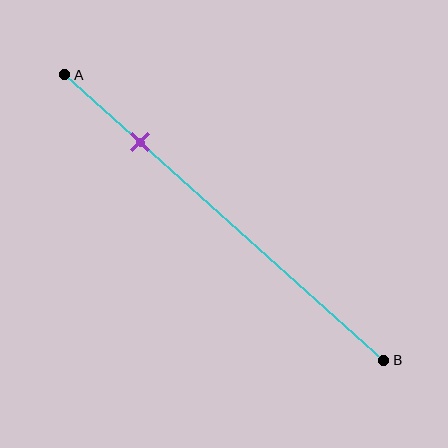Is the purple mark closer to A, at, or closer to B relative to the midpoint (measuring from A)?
The purple mark is closer to point A than the midpoint of segment AB.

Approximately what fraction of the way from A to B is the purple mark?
The purple mark is approximately 25% of the way from A to B.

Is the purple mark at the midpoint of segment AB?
No, the mark is at about 25% from A, not at the 50% midpoint.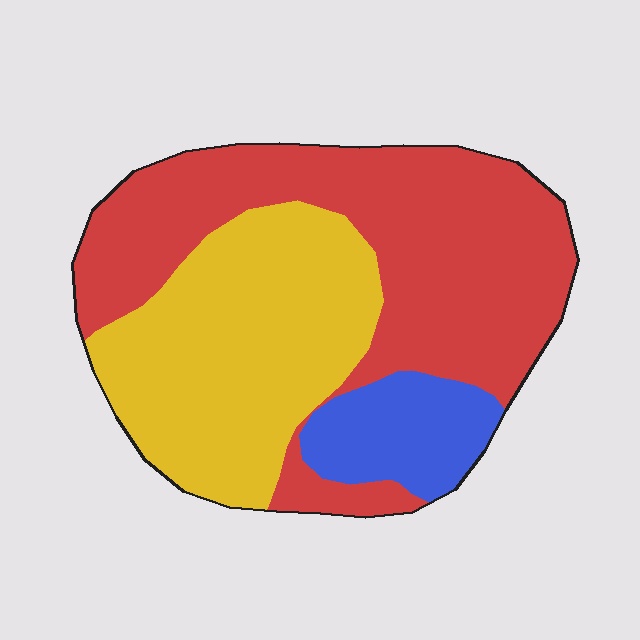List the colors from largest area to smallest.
From largest to smallest: red, yellow, blue.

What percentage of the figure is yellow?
Yellow takes up about three eighths (3/8) of the figure.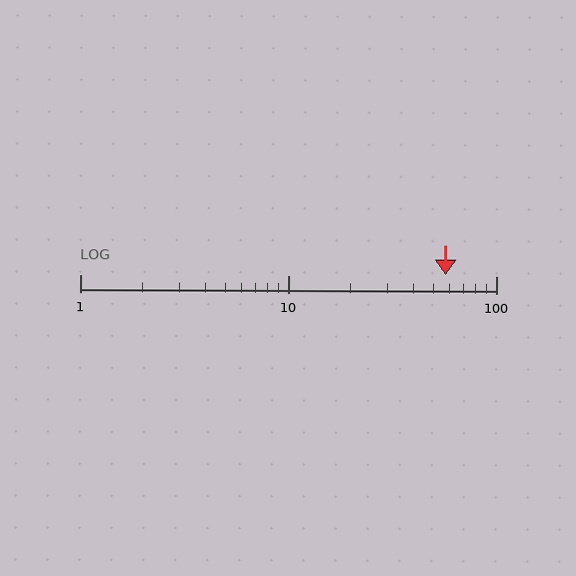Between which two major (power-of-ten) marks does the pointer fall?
The pointer is between 10 and 100.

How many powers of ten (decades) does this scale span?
The scale spans 2 decades, from 1 to 100.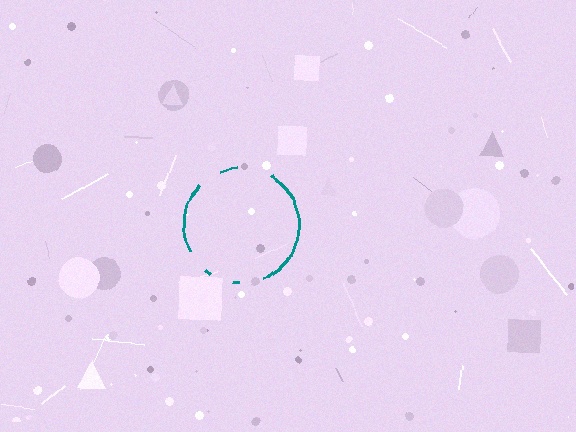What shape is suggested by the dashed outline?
The dashed outline suggests a circle.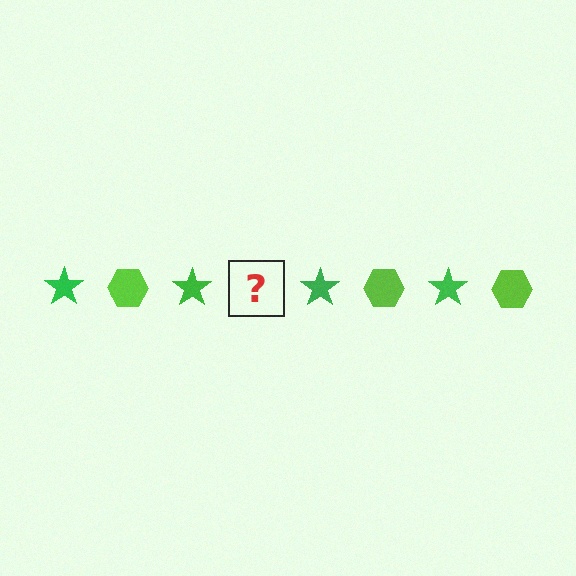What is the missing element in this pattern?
The missing element is a lime hexagon.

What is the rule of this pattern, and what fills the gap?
The rule is that the pattern alternates between green star and lime hexagon. The gap should be filled with a lime hexagon.